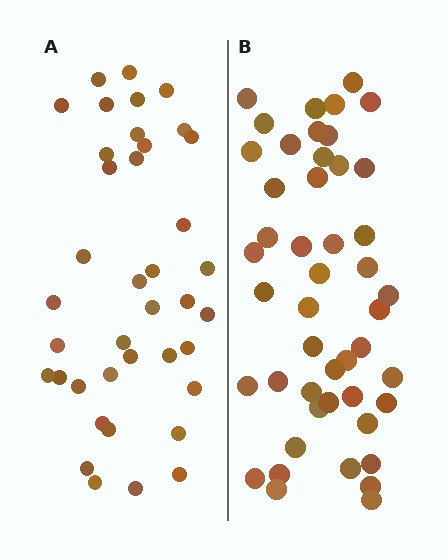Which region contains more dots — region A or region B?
Region B (the right region) has more dots.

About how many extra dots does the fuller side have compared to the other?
Region B has roughly 8 or so more dots than region A.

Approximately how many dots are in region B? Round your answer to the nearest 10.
About 50 dots. (The exact count is 47, which rounds to 50.)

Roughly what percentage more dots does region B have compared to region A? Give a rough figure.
About 20% more.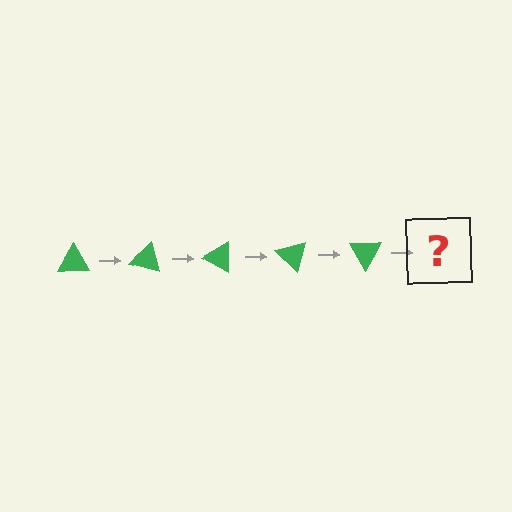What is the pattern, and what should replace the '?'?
The pattern is that the triangle rotates 15 degrees each step. The '?' should be a green triangle rotated 75 degrees.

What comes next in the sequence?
The next element should be a green triangle rotated 75 degrees.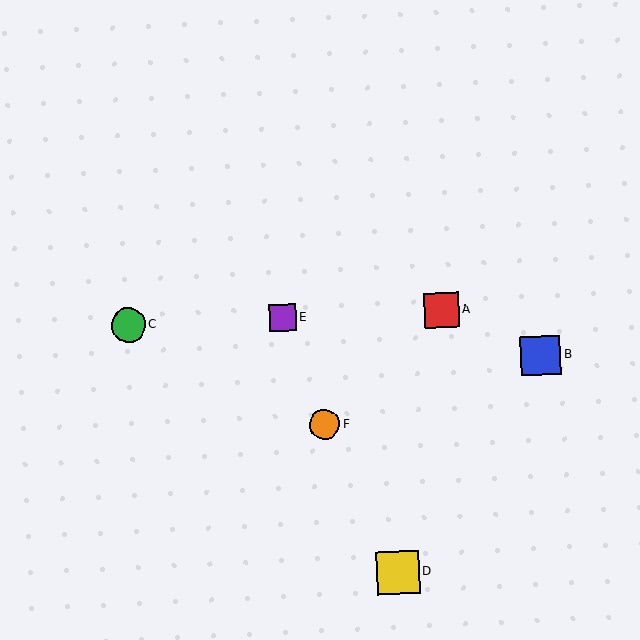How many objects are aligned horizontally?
3 objects (A, C, E) are aligned horizontally.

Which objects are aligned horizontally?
Objects A, C, E are aligned horizontally.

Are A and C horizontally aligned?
Yes, both are at y≈310.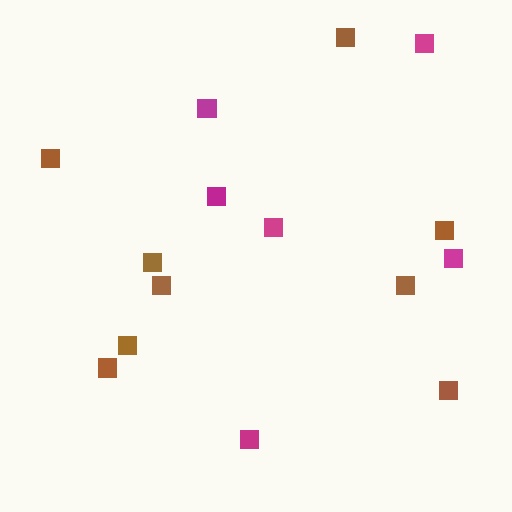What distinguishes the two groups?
There are 2 groups: one group of brown squares (9) and one group of magenta squares (6).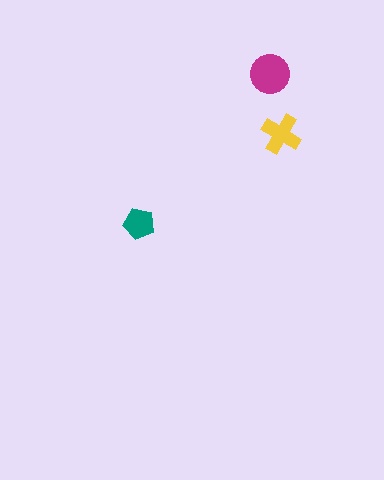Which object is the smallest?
The teal pentagon.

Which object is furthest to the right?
The yellow cross is rightmost.